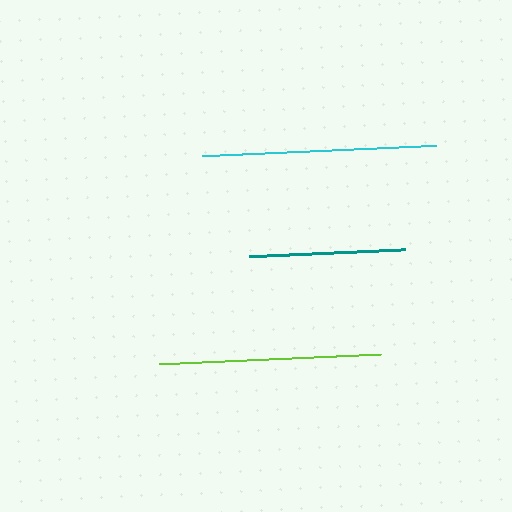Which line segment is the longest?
The cyan line is the longest at approximately 235 pixels.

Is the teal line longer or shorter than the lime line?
The lime line is longer than the teal line.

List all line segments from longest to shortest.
From longest to shortest: cyan, lime, teal.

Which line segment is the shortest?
The teal line is the shortest at approximately 156 pixels.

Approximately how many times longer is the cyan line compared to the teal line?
The cyan line is approximately 1.5 times the length of the teal line.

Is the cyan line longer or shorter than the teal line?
The cyan line is longer than the teal line.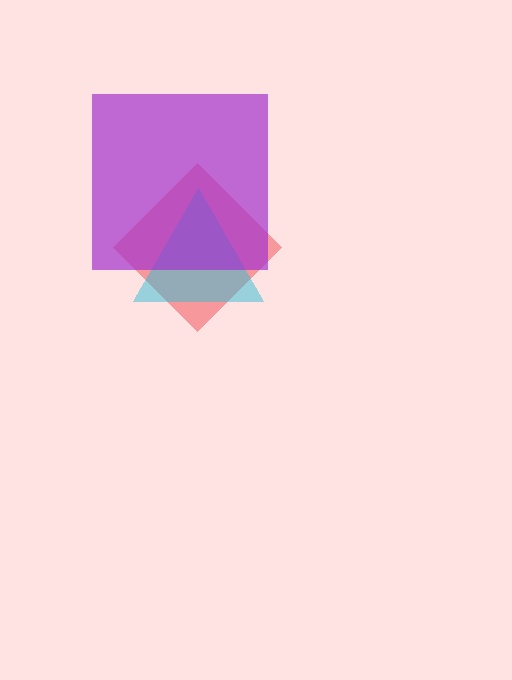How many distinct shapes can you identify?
There are 3 distinct shapes: a red diamond, a cyan triangle, a purple square.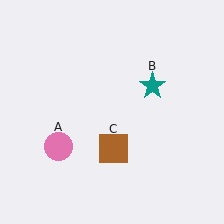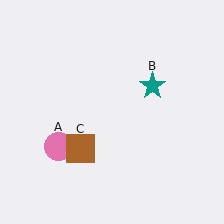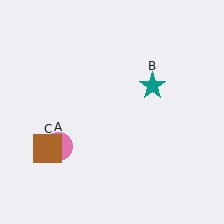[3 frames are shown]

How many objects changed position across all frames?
1 object changed position: brown square (object C).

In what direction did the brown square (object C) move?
The brown square (object C) moved left.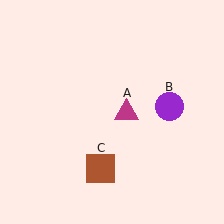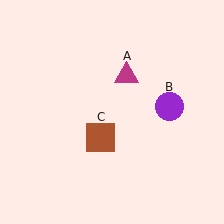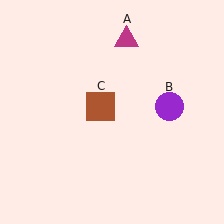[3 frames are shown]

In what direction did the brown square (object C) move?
The brown square (object C) moved up.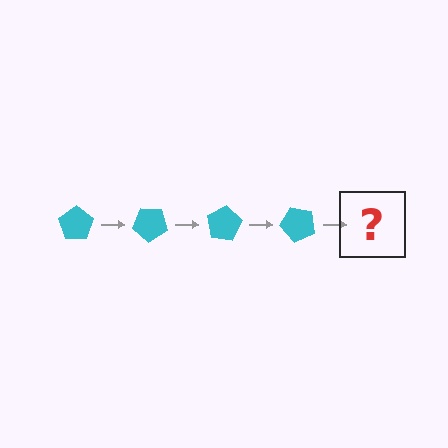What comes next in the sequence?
The next element should be a cyan pentagon rotated 160 degrees.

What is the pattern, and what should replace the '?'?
The pattern is that the pentagon rotates 40 degrees each step. The '?' should be a cyan pentagon rotated 160 degrees.